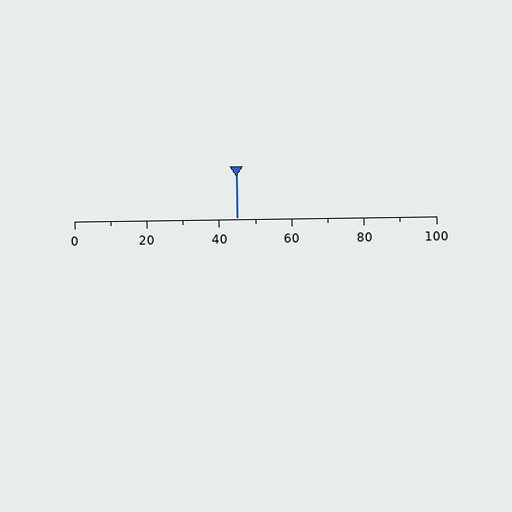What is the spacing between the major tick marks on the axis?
The major ticks are spaced 20 apart.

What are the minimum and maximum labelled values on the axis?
The axis runs from 0 to 100.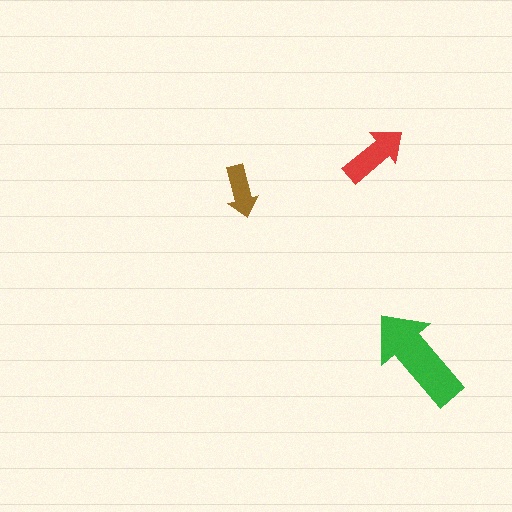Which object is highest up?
The red arrow is topmost.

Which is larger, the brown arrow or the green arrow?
The green one.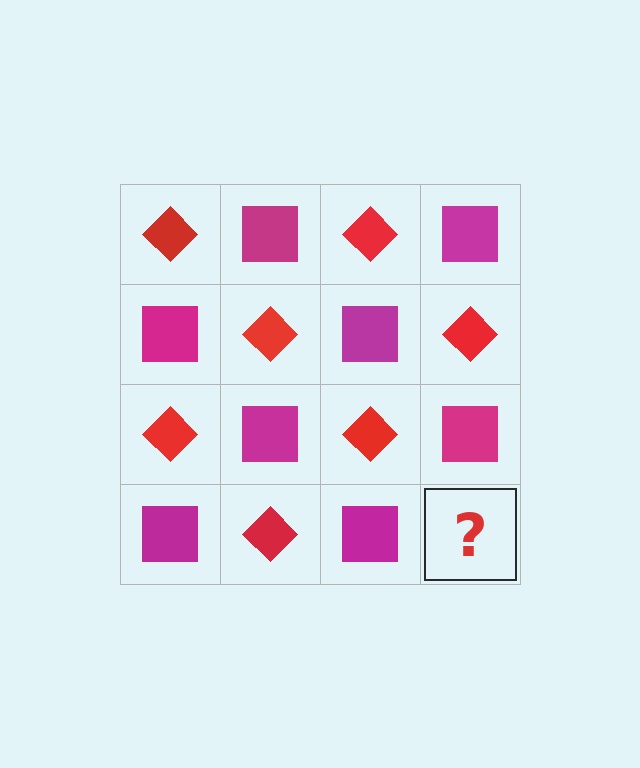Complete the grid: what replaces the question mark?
The question mark should be replaced with a red diamond.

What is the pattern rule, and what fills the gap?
The rule is that it alternates red diamond and magenta square in a checkerboard pattern. The gap should be filled with a red diamond.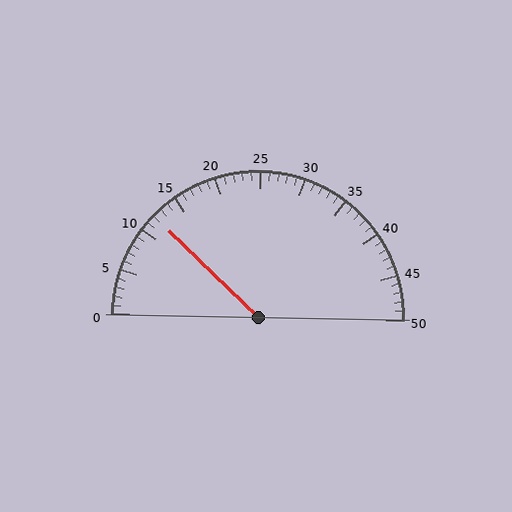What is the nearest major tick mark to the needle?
The nearest major tick mark is 10.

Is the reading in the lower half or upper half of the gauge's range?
The reading is in the lower half of the range (0 to 50).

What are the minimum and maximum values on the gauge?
The gauge ranges from 0 to 50.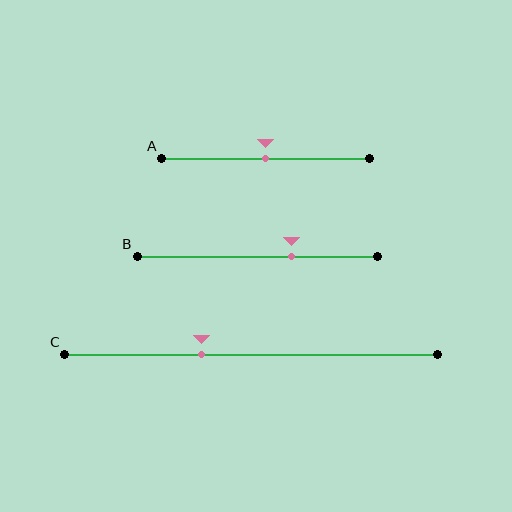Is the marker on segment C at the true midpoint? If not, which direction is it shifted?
No, the marker on segment C is shifted to the left by about 13% of the segment length.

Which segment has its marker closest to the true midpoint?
Segment A has its marker closest to the true midpoint.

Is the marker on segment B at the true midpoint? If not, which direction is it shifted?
No, the marker on segment B is shifted to the right by about 14% of the segment length.